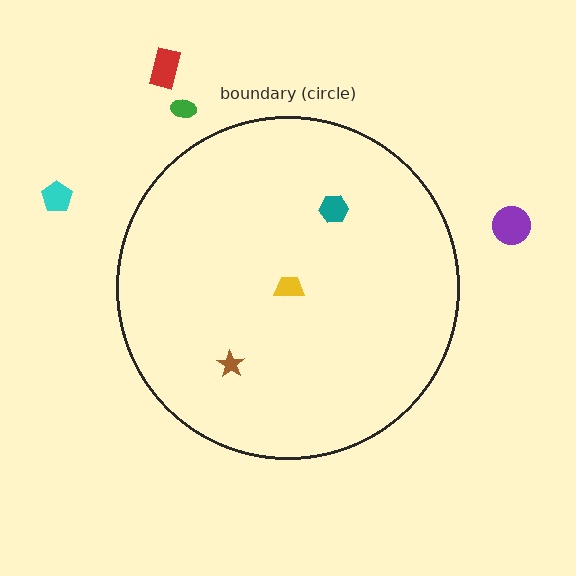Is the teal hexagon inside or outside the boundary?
Inside.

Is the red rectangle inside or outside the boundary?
Outside.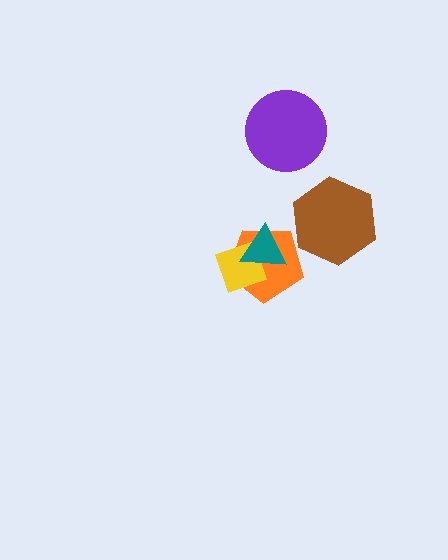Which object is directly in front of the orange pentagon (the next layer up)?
The yellow diamond is directly in front of the orange pentagon.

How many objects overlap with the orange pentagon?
2 objects overlap with the orange pentagon.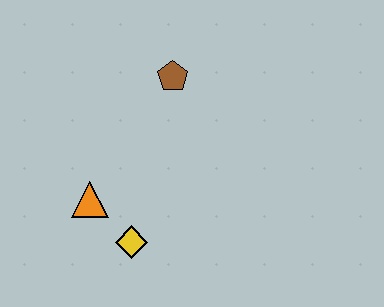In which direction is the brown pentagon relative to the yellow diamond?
The brown pentagon is above the yellow diamond.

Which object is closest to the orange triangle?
The yellow diamond is closest to the orange triangle.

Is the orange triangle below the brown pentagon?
Yes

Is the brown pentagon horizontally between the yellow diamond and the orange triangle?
No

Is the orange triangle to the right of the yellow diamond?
No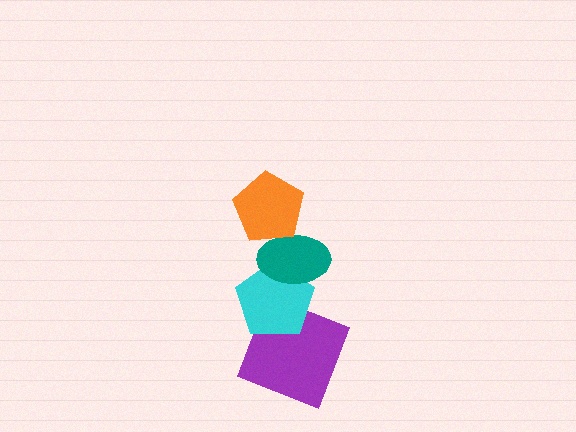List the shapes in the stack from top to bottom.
From top to bottom: the orange pentagon, the teal ellipse, the cyan pentagon, the purple square.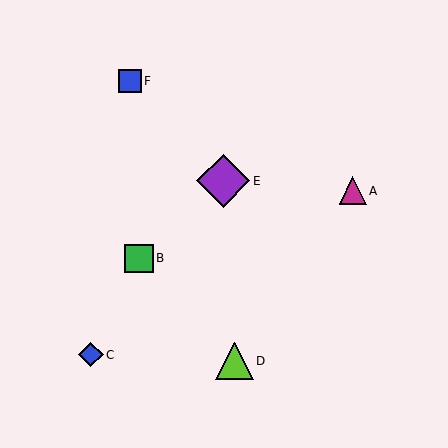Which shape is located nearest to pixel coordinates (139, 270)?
The green square (labeled B) at (139, 258) is nearest to that location.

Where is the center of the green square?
The center of the green square is at (139, 258).